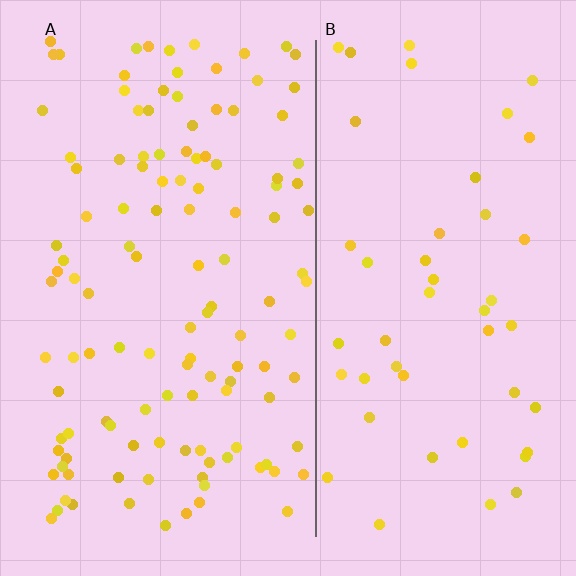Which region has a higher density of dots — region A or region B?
A (the left).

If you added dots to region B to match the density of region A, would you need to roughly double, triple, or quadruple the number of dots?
Approximately triple.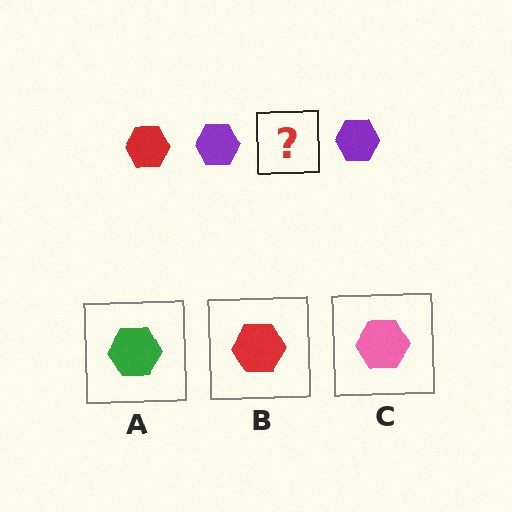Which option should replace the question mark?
Option B.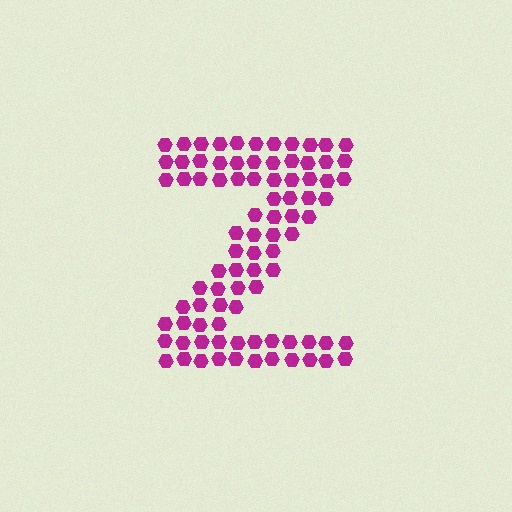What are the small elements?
The small elements are hexagons.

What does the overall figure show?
The overall figure shows the letter Z.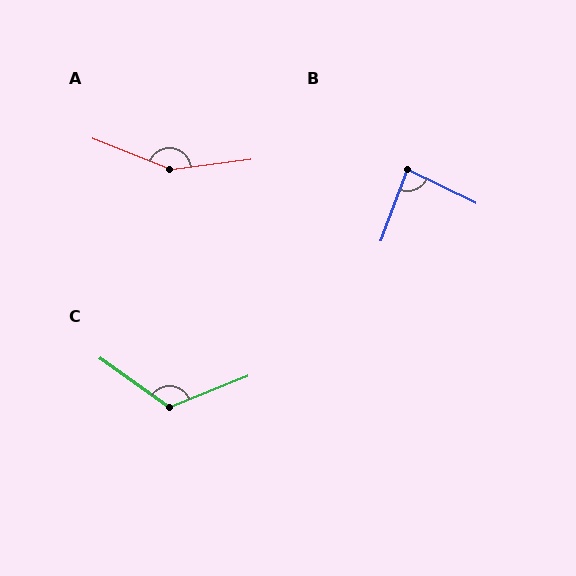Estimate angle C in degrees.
Approximately 123 degrees.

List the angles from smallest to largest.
B (84°), C (123°), A (151°).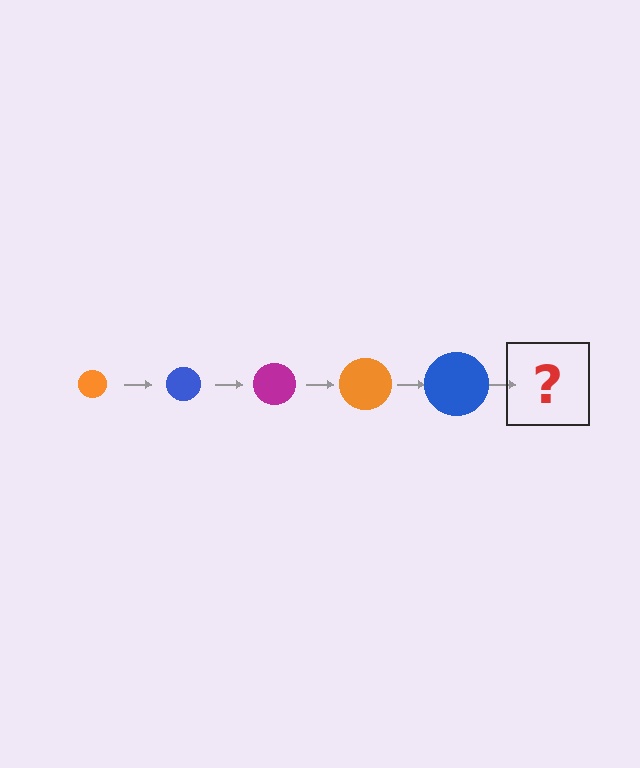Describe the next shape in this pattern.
It should be a magenta circle, larger than the previous one.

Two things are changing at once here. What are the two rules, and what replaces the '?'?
The two rules are that the circle grows larger each step and the color cycles through orange, blue, and magenta. The '?' should be a magenta circle, larger than the previous one.